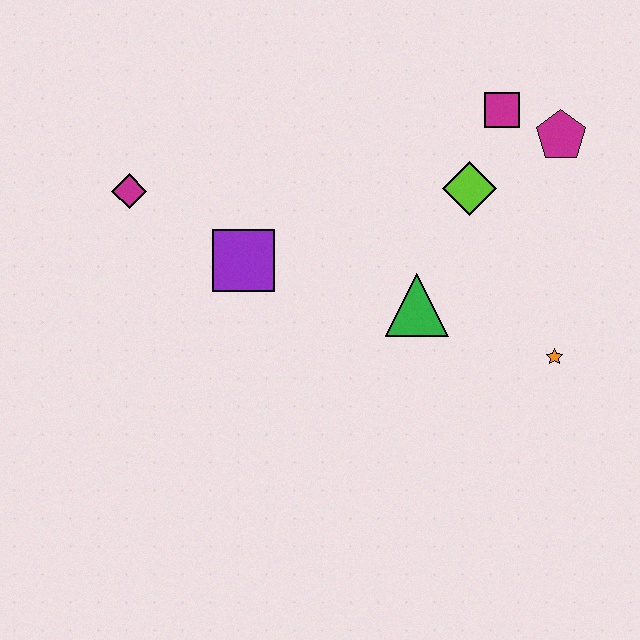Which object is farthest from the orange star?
The magenta diamond is farthest from the orange star.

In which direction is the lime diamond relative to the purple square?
The lime diamond is to the right of the purple square.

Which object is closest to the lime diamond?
The magenta square is closest to the lime diamond.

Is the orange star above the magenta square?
No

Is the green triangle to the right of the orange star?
No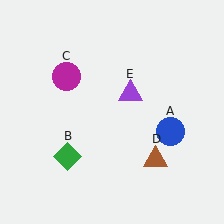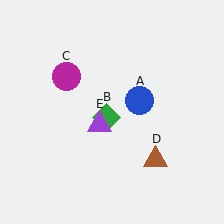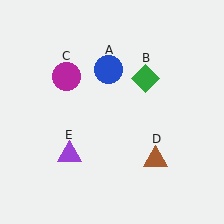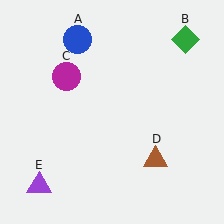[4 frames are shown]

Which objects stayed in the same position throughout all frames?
Magenta circle (object C) and brown triangle (object D) remained stationary.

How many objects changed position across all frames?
3 objects changed position: blue circle (object A), green diamond (object B), purple triangle (object E).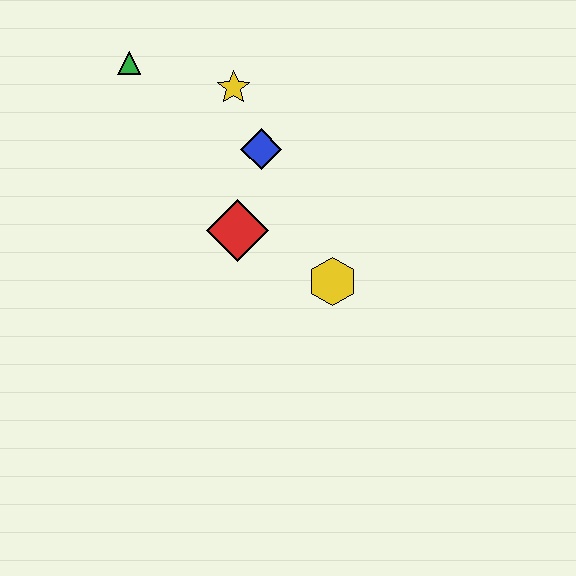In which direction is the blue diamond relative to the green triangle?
The blue diamond is to the right of the green triangle.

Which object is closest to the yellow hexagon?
The red diamond is closest to the yellow hexagon.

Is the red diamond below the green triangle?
Yes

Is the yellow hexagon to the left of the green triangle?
No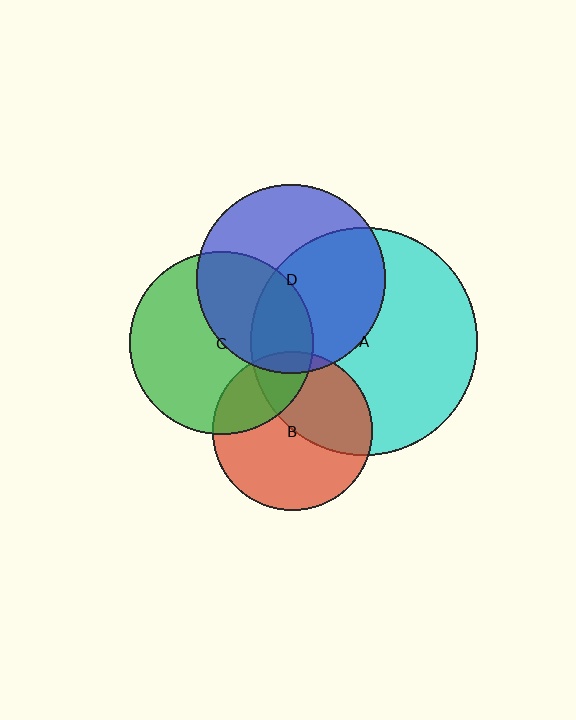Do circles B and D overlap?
Yes.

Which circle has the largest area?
Circle A (cyan).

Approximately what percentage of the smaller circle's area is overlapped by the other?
Approximately 5%.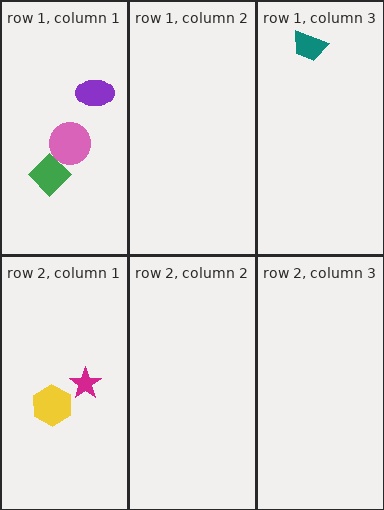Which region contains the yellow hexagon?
The row 2, column 1 region.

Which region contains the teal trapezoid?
The row 1, column 3 region.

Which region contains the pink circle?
The row 1, column 1 region.